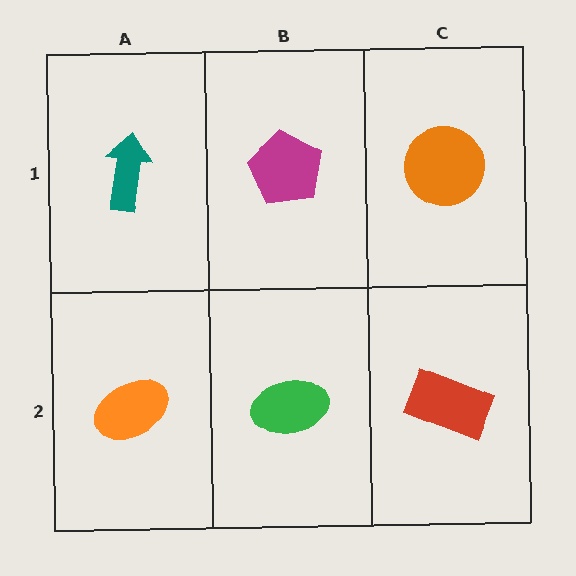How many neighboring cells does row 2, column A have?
2.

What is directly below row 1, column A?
An orange ellipse.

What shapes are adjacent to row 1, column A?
An orange ellipse (row 2, column A), a magenta pentagon (row 1, column B).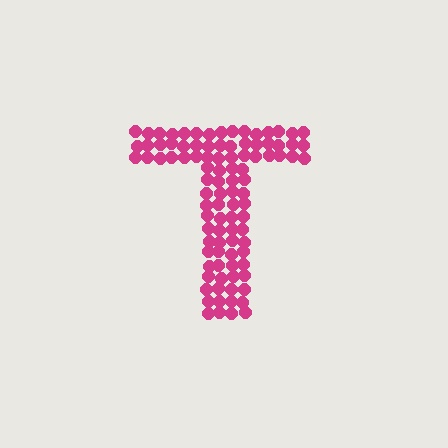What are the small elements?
The small elements are circles.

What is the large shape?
The large shape is the letter T.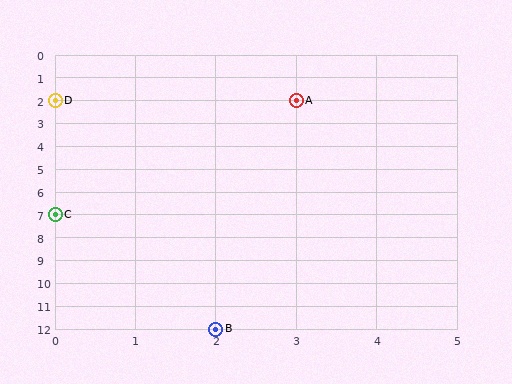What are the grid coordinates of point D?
Point D is at grid coordinates (0, 2).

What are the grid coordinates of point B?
Point B is at grid coordinates (2, 12).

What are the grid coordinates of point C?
Point C is at grid coordinates (0, 7).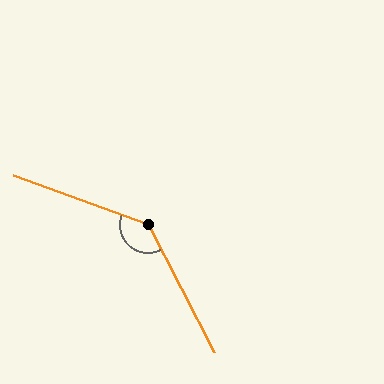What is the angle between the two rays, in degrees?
Approximately 137 degrees.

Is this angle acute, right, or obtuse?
It is obtuse.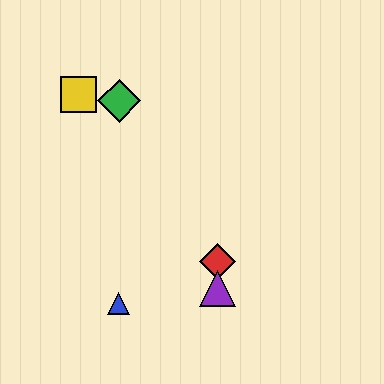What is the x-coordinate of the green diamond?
The green diamond is at x≈119.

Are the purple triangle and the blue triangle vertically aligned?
No, the purple triangle is at x≈217 and the blue triangle is at x≈119.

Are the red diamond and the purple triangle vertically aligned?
Yes, both are at x≈217.